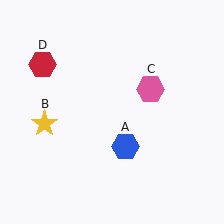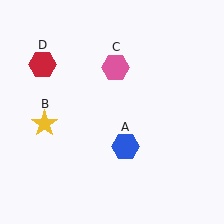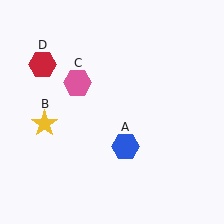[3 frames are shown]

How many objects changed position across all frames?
1 object changed position: pink hexagon (object C).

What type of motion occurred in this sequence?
The pink hexagon (object C) rotated counterclockwise around the center of the scene.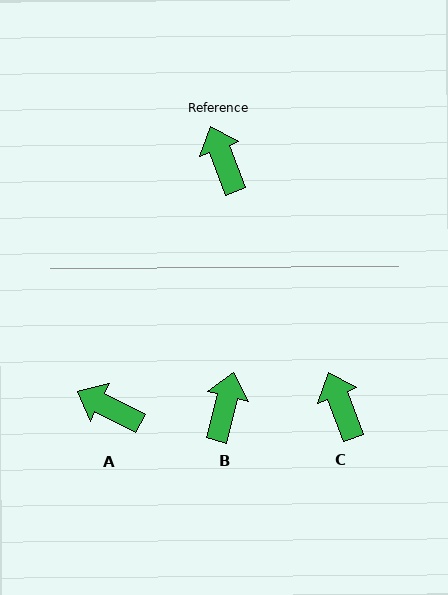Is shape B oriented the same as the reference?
No, it is off by about 35 degrees.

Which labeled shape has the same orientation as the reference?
C.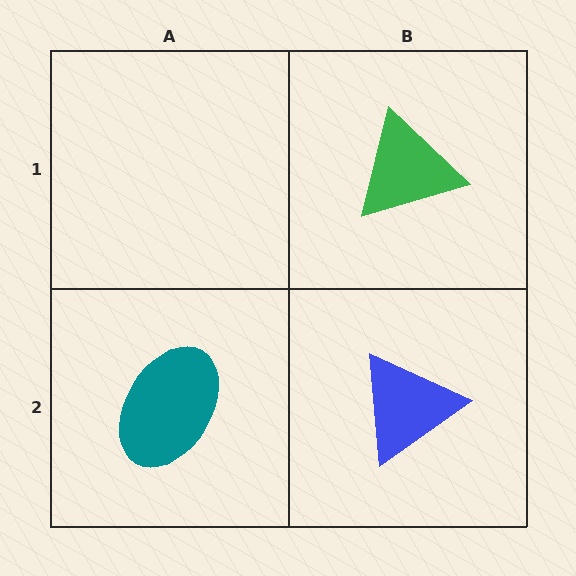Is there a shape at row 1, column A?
No, that cell is empty.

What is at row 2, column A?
A teal ellipse.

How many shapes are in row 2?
2 shapes.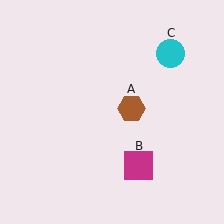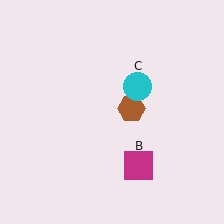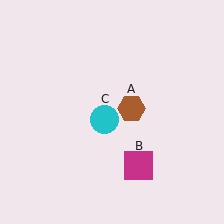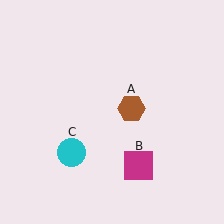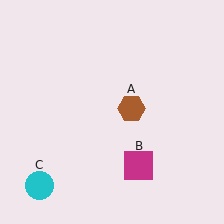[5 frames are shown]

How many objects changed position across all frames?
1 object changed position: cyan circle (object C).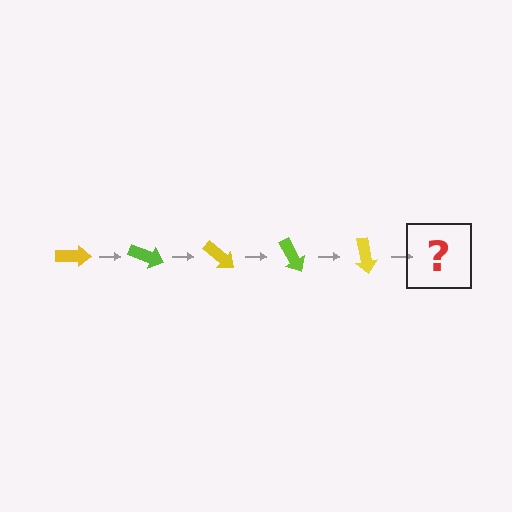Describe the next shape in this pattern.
It should be a lime arrow, rotated 100 degrees from the start.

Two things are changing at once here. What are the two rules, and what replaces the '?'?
The two rules are that it rotates 20 degrees each step and the color cycles through yellow and lime. The '?' should be a lime arrow, rotated 100 degrees from the start.